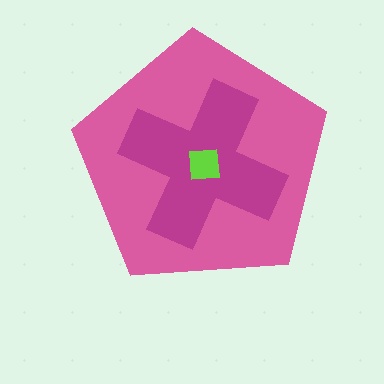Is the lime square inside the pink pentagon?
Yes.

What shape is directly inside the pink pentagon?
The magenta cross.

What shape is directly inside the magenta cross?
The lime square.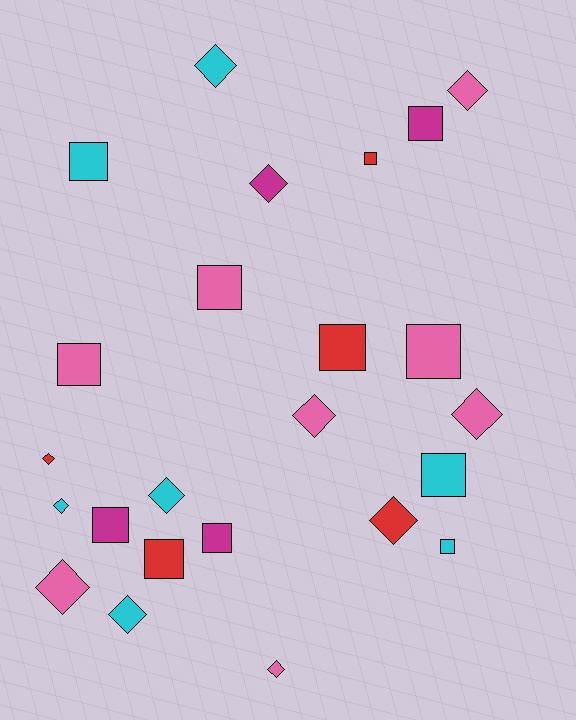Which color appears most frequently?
Pink, with 8 objects.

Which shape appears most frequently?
Square, with 12 objects.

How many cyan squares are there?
There are 3 cyan squares.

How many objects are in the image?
There are 24 objects.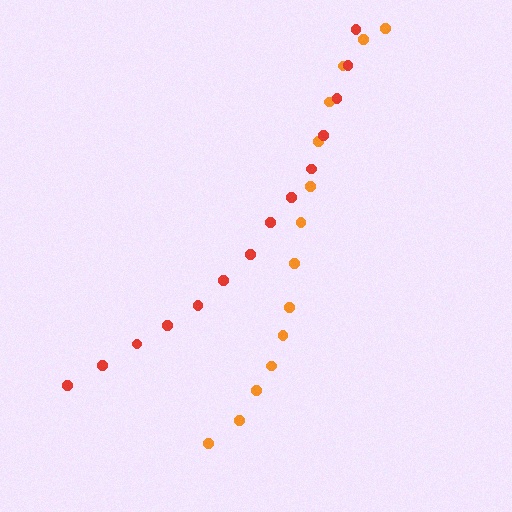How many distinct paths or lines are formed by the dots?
There are 2 distinct paths.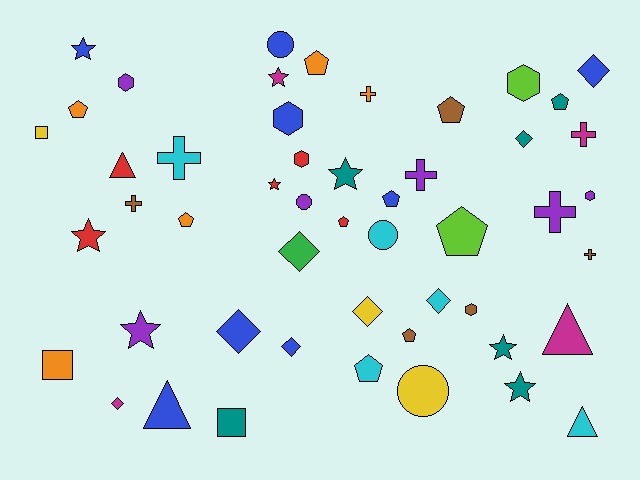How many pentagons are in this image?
There are 10 pentagons.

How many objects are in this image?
There are 50 objects.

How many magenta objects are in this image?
There are 4 magenta objects.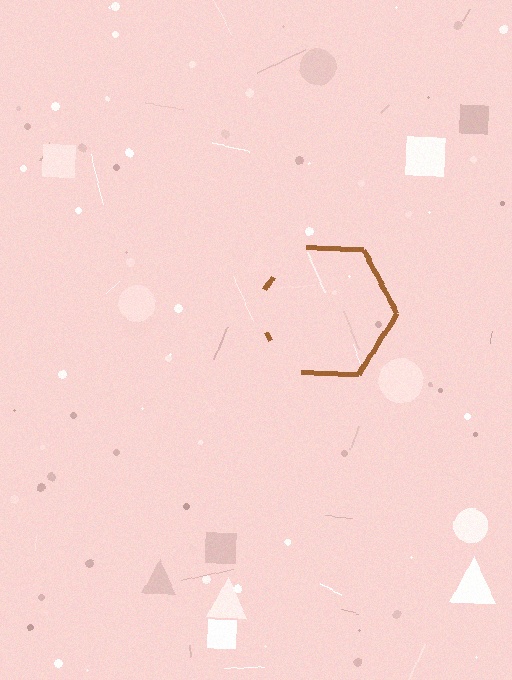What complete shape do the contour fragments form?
The contour fragments form a hexagon.